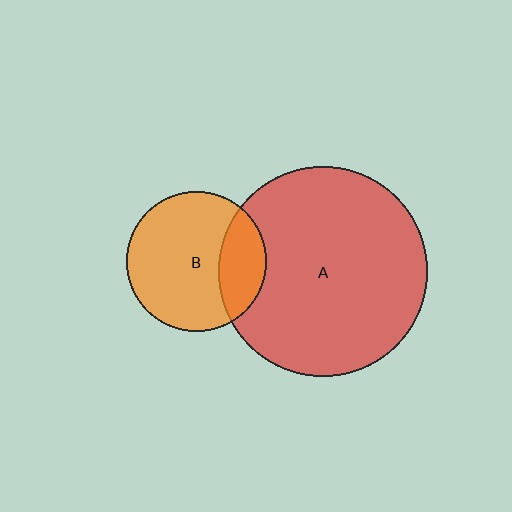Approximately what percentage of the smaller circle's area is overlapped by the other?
Approximately 25%.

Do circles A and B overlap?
Yes.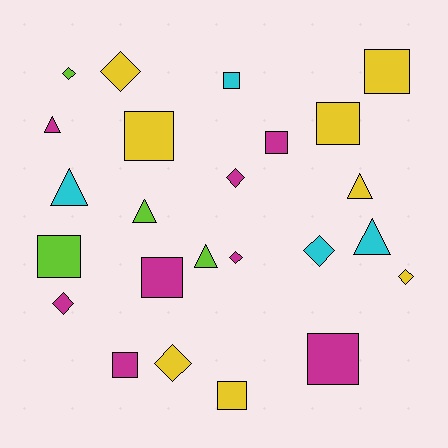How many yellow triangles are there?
There is 1 yellow triangle.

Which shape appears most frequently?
Square, with 10 objects.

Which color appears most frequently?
Magenta, with 8 objects.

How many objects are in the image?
There are 24 objects.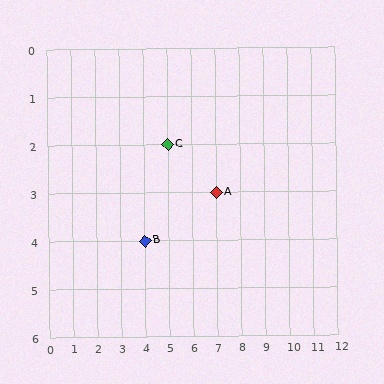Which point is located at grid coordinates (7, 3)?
Point A is at (7, 3).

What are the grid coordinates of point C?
Point C is at grid coordinates (5, 2).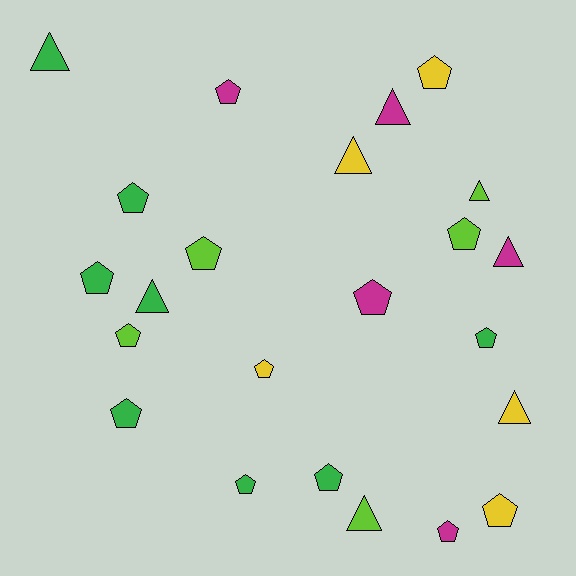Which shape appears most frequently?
Pentagon, with 15 objects.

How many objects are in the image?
There are 23 objects.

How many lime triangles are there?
There are 2 lime triangles.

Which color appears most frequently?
Green, with 8 objects.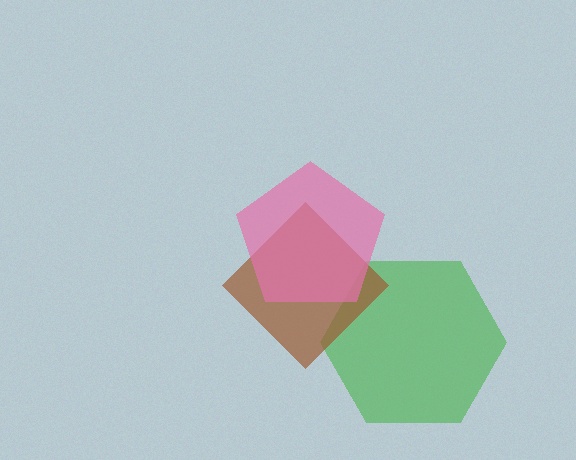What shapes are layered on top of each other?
The layered shapes are: a green hexagon, a brown diamond, a pink pentagon.